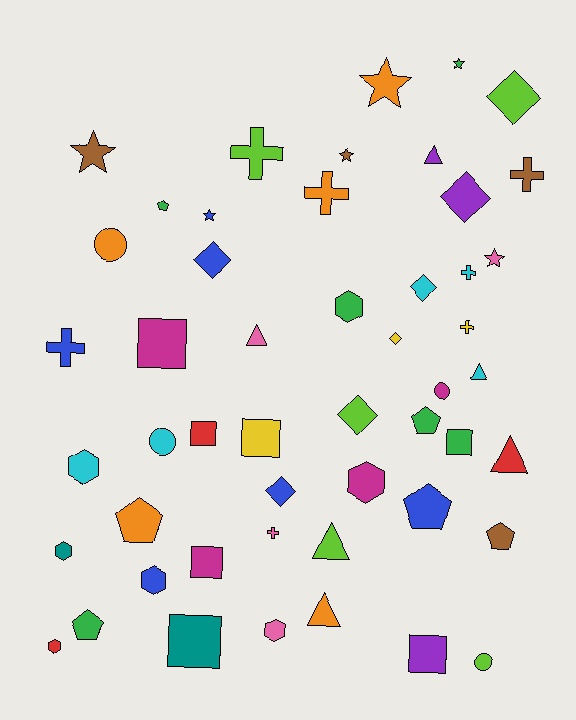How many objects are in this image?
There are 50 objects.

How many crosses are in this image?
There are 7 crosses.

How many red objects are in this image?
There are 3 red objects.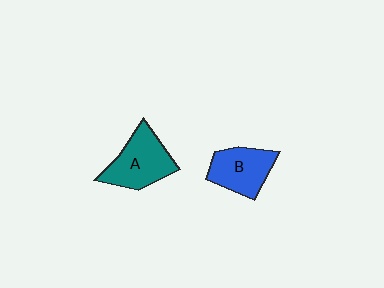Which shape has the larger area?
Shape A (teal).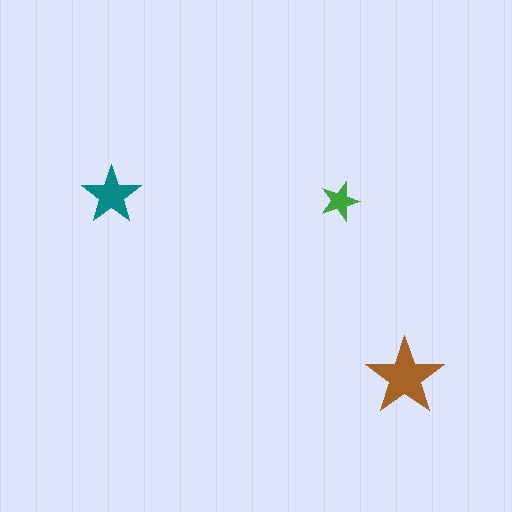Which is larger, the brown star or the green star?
The brown one.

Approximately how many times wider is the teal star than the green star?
About 1.5 times wider.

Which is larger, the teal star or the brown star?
The brown one.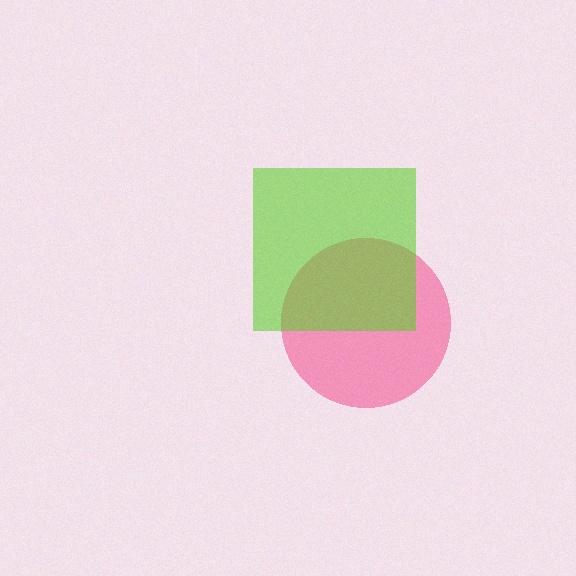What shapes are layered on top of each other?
The layered shapes are: a pink circle, a lime square.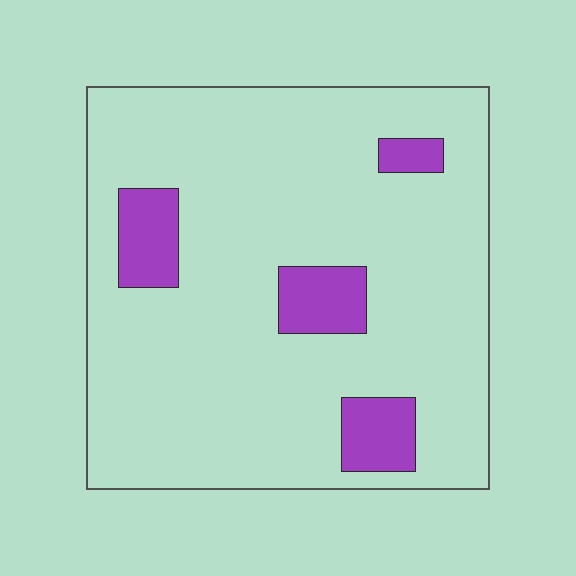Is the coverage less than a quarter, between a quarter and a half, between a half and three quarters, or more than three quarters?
Less than a quarter.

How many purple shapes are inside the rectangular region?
4.